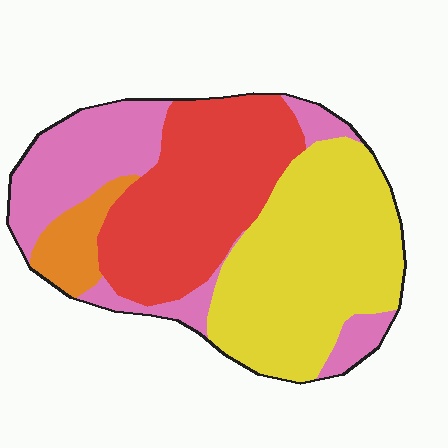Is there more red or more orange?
Red.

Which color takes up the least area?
Orange, at roughly 5%.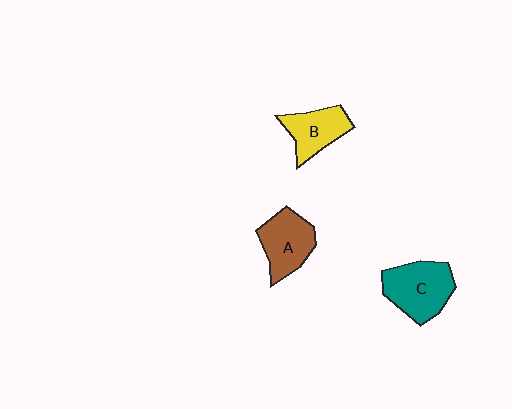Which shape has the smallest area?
Shape B (yellow).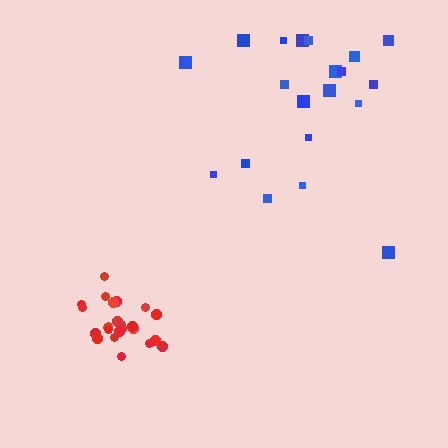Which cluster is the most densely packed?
Red.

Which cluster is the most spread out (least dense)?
Blue.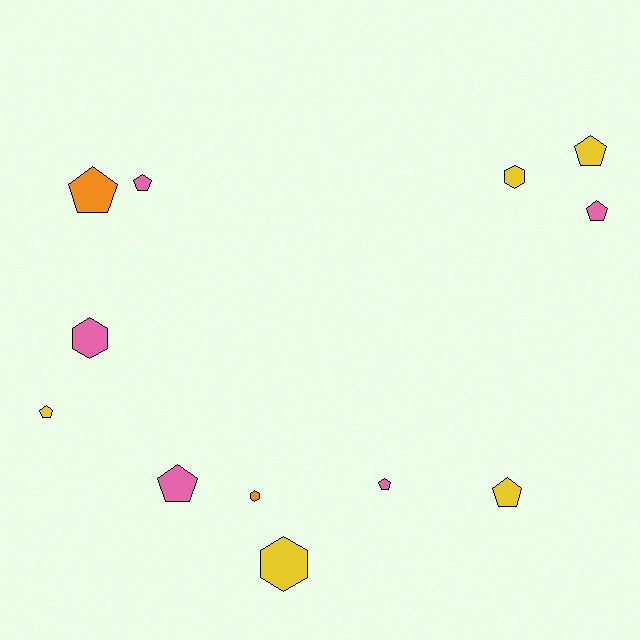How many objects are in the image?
There are 12 objects.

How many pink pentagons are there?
There are 4 pink pentagons.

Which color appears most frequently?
Yellow, with 5 objects.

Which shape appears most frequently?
Pentagon, with 8 objects.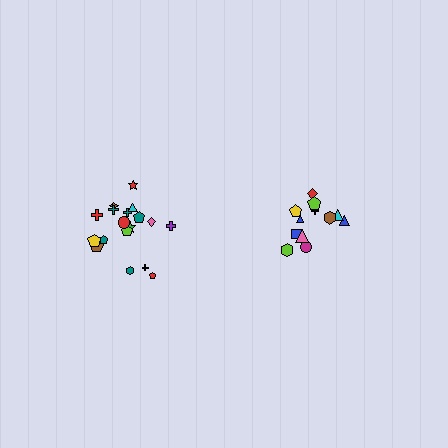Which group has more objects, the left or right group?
The left group.